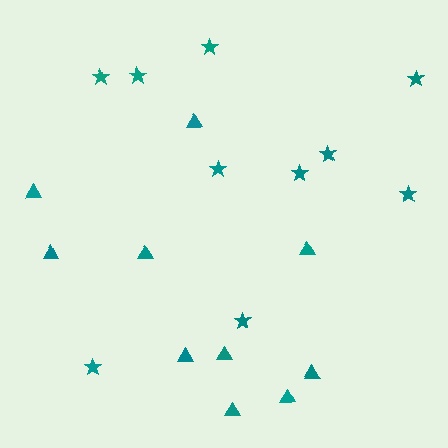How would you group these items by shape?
There are 2 groups: one group of triangles (10) and one group of stars (10).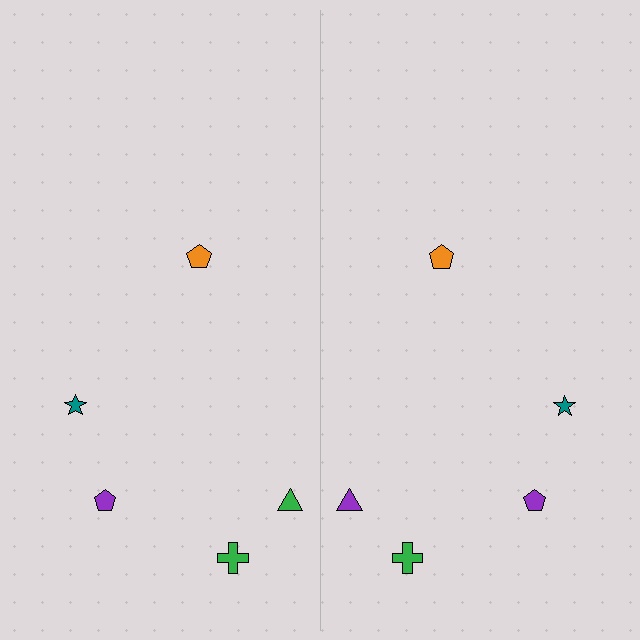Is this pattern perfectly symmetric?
No, the pattern is not perfectly symmetric. The purple triangle on the right side breaks the symmetry — its mirror counterpart is green.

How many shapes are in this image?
There are 10 shapes in this image.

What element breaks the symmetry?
The purple triangle on the right side breaks the symmetry — its mirror counterpart is green.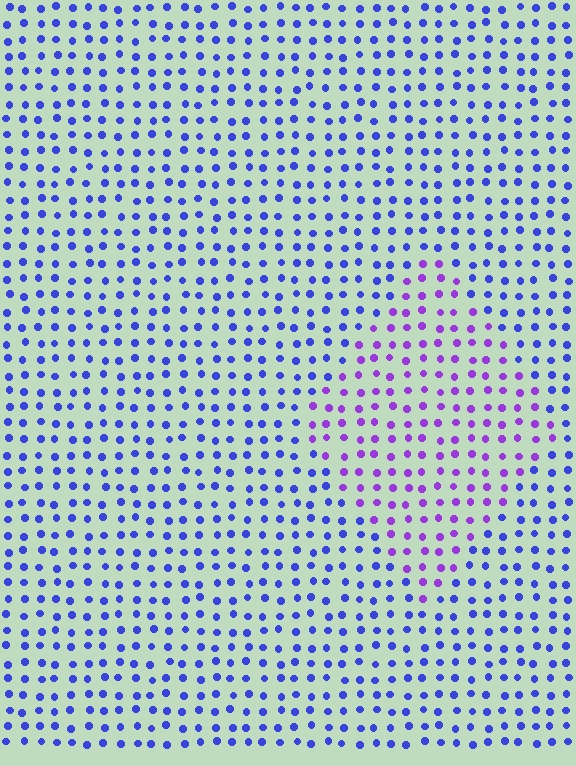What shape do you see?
I see a diamond.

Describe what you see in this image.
The image is filled with small blue elements in a uniform arrangement. A diamond-shaped region is visible where the elements are tinted to a slightly different hue, forming a subtle color boundary.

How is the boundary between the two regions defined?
The boundary is defined purely by a slight shift in hue (about 40 degrees). Spacing, size, and orientation are identical on both sides.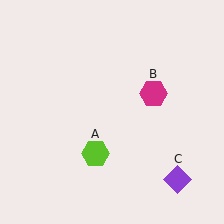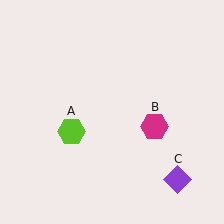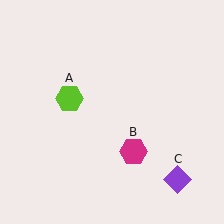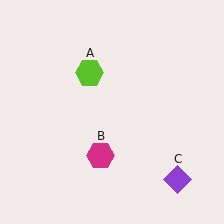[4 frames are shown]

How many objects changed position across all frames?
2 objects changed position: lime hexagon (object A), magenta hexagon (object B).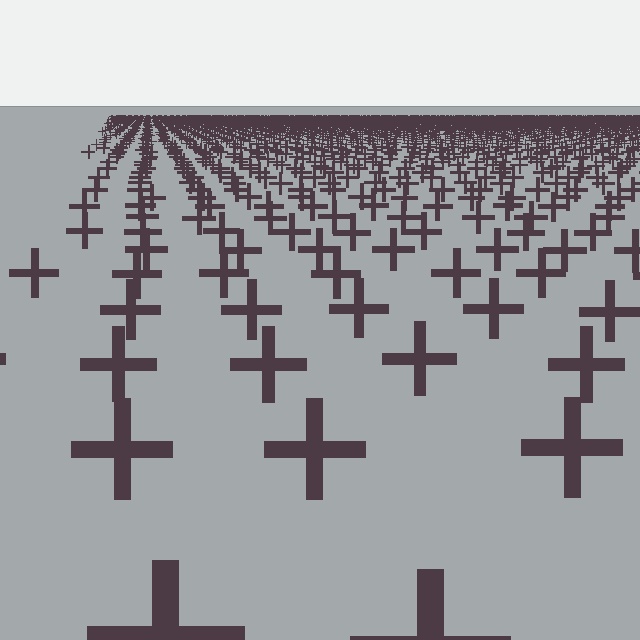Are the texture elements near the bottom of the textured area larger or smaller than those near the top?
Larger. Near the bottom, elements are closer to the viewer and appear at a bigger on-screen size.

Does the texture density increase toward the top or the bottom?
Density increases toward the top.